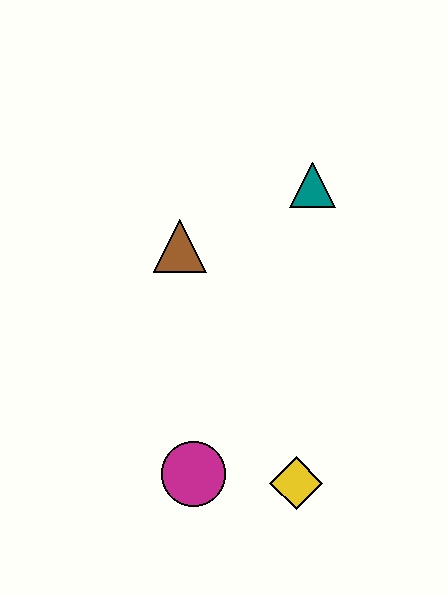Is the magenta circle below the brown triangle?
Yes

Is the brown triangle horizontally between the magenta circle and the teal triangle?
No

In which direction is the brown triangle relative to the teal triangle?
The brown triangle is to the left of the teal triangle.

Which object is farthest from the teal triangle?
The magenta circle is farthest from the teal triangle.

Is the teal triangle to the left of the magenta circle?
No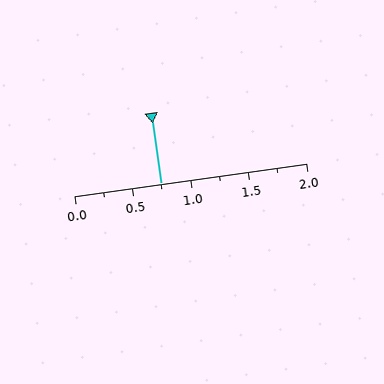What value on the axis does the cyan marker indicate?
The marker indicates approximately 0.75.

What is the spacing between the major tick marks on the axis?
The major ticks are spaced 0.5 apart.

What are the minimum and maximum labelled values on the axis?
The axis runs from 0.0 to 2.0.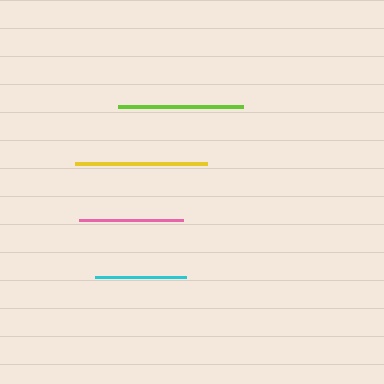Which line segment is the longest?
The yellow line is the longest at approximately 132 pixels.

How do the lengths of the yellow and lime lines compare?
The yellow and lime lines are approximately the same length.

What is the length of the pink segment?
The pink segment is approximately 103 pixels long.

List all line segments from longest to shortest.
From longest to shortest: yellow, lime, pink, cyan.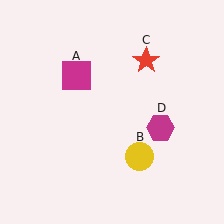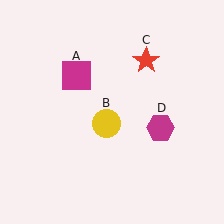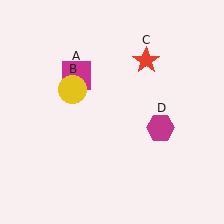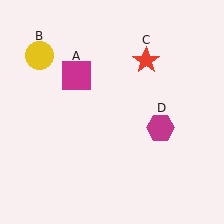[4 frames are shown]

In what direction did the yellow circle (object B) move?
The yellow circle (object B) moved up and to the left.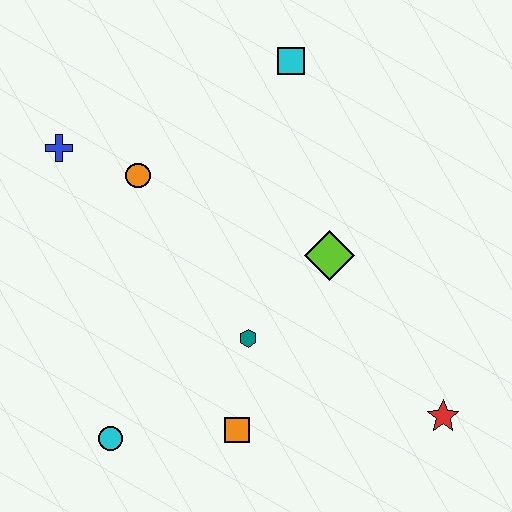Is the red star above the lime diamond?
No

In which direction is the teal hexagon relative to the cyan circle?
The teal hexagon is to the right of the cyan circle.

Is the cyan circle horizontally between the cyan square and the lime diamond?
No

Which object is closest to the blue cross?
The orange circle is closest to the blue cross.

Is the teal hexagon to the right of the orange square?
Yes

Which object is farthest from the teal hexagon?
The cyan square is farthest from the teal hexagon.